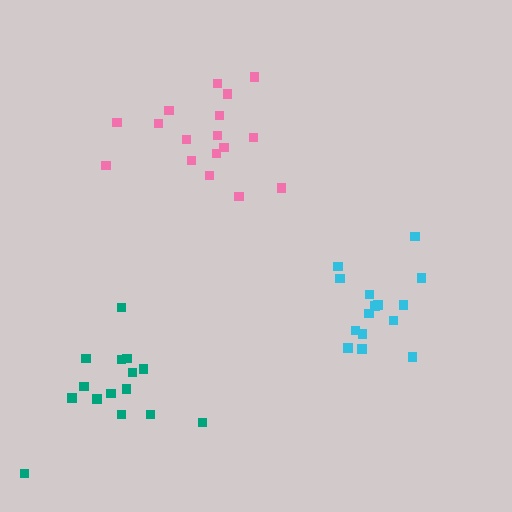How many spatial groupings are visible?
There are 3 spatial groupings.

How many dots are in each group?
Group 1: 17 dots, Group 2: 15 dots, Group 3: 15 dots (47 total).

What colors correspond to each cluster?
The clusters are colored: pink, cyan, teal.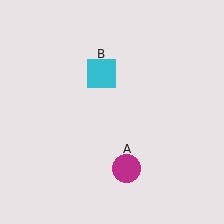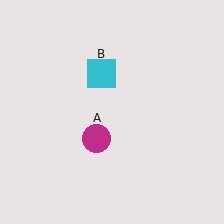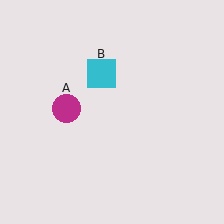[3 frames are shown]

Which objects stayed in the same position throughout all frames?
Cyan square (object B) remained stationary.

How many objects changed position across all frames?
1 object changed position: magenta circle (object A).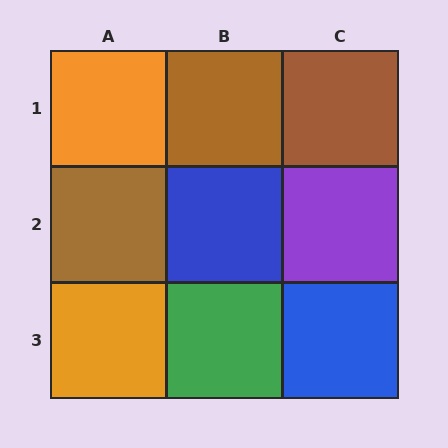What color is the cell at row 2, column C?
Purple.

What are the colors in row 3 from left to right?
Orange, green, blue.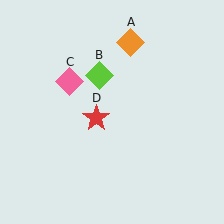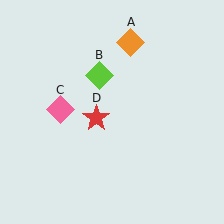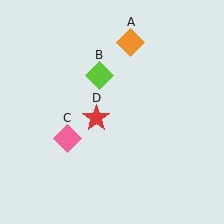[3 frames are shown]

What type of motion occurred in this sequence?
The pink diamond (object C) rotated counterclockwise around the center of the scene.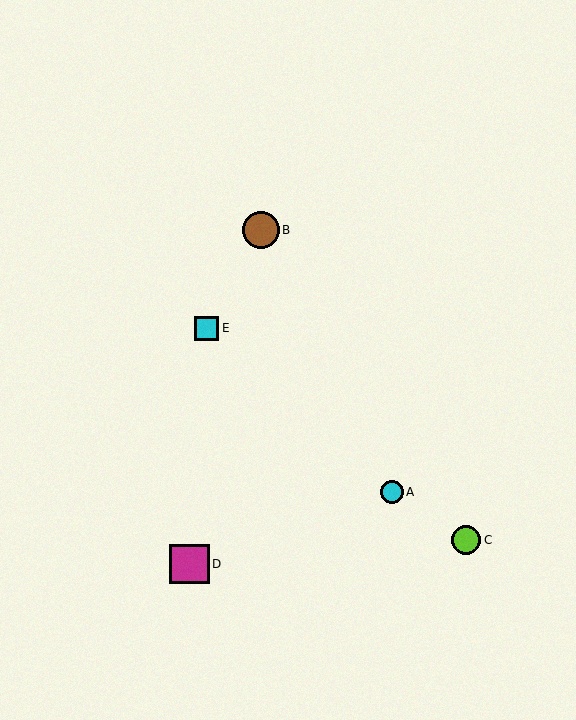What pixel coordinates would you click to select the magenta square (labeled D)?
Click at (190, 564) to select the magenta square D.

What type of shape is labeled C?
Shape C is a lime circle.